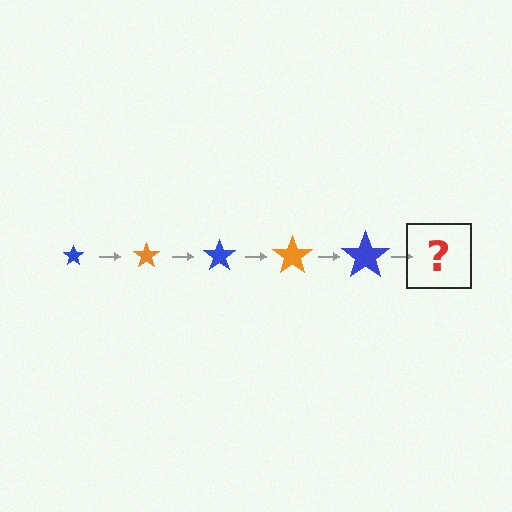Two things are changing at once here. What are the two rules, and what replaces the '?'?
The two rules are that the star grows larger each step and the color cycles through blue and orange. The '?' should be an orange star, larger than the previous one.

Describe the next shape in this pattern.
It should be an orange star, larger than the previous one.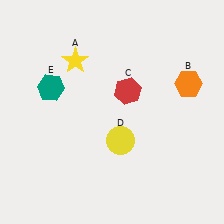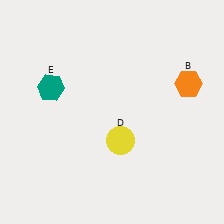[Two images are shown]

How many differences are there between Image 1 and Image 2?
There are 2 differences between the two images.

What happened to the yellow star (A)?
The yellow star (A) was removed in Image 2. It was in the top-left area of Image 1.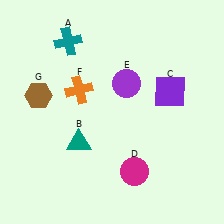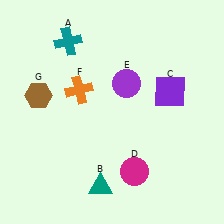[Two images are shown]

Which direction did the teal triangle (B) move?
The teal triangle (B) moved down.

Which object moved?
The teal triangle (B) moved down.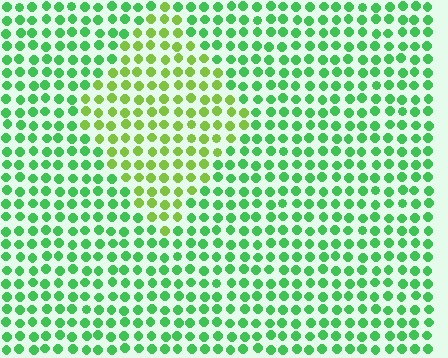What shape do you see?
I see a diamond.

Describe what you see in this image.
The image is filled with small green elements in a uniform arrangement. A diamond-shaped region is visible where the elements are tinted to a slightly different hue, forming a subtle color boundary.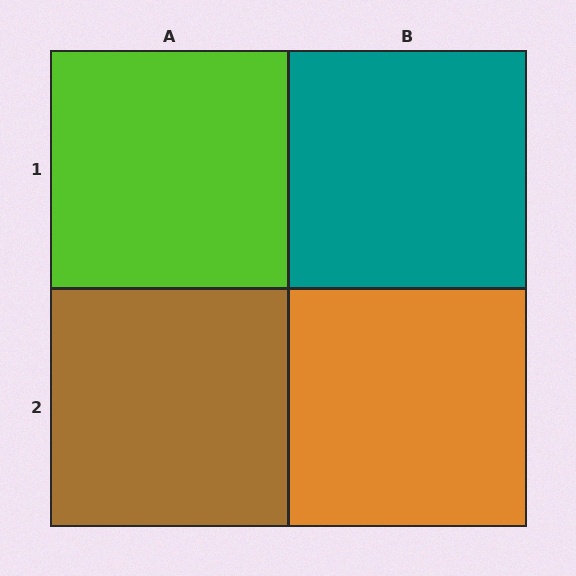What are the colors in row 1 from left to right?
Lime, teal.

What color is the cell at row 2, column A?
Brown.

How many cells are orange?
1 cell is orange.